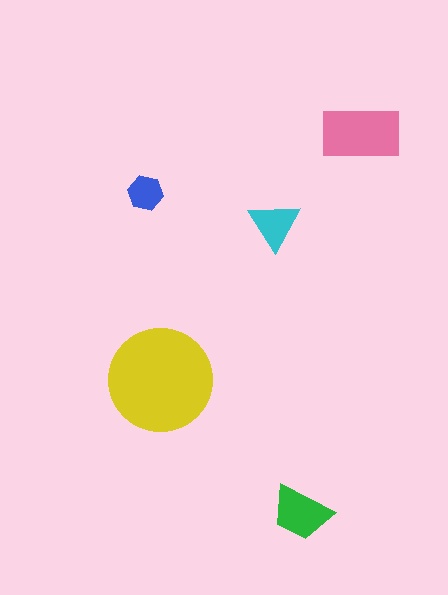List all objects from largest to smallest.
The yellow circle, the pink rectangle, the green trapezoid, the cyan triangle, the blue hexagon.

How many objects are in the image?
There are 5 objects in the image.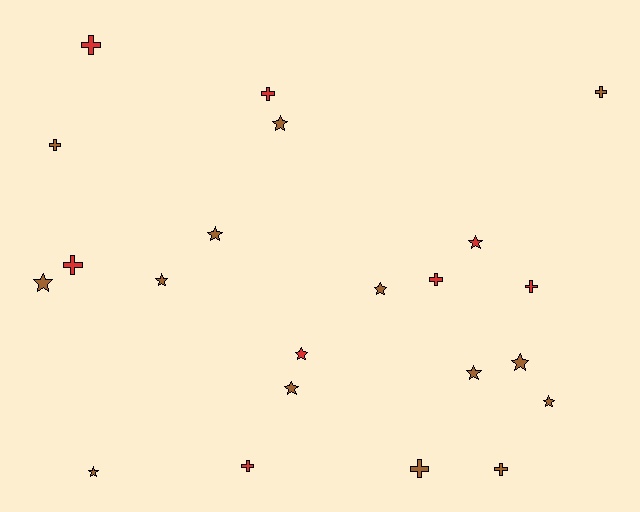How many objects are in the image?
There are 22 objects.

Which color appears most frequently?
Brown, with 14 objects.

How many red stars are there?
There are 2 red stars.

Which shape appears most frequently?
Star, with 12 objects.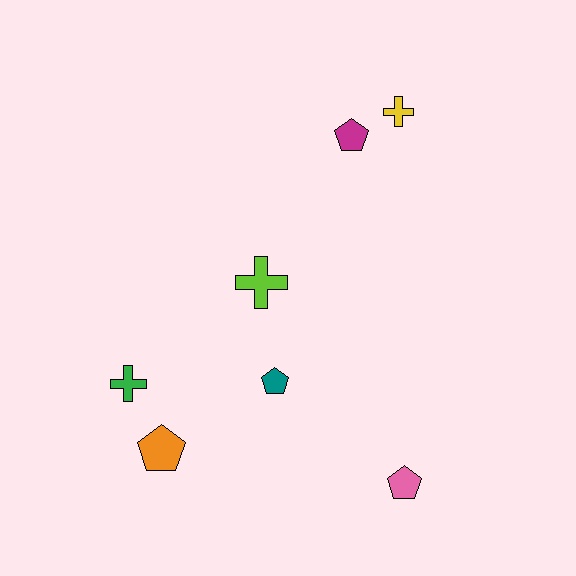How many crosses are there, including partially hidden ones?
There are 3 crosses.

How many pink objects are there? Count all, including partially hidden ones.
There is 1 pink object.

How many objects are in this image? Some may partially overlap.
There are 7 objects.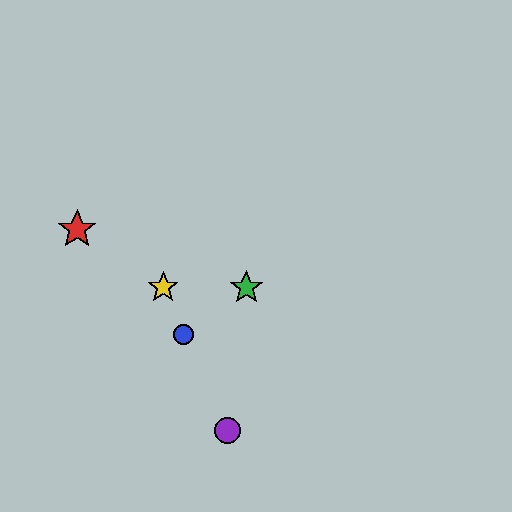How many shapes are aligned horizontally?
2 shapes (the green star, the yellow star) are aligned horizontally.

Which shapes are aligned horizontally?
The green star, the yellow star are aligned horizontally.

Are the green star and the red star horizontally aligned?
No, the green star is at y≈287 and the red star is at y≈229.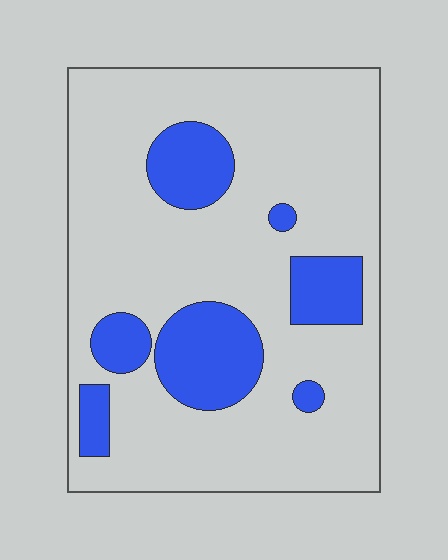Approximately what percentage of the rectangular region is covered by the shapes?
Approximately 20%.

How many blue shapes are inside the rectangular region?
7.